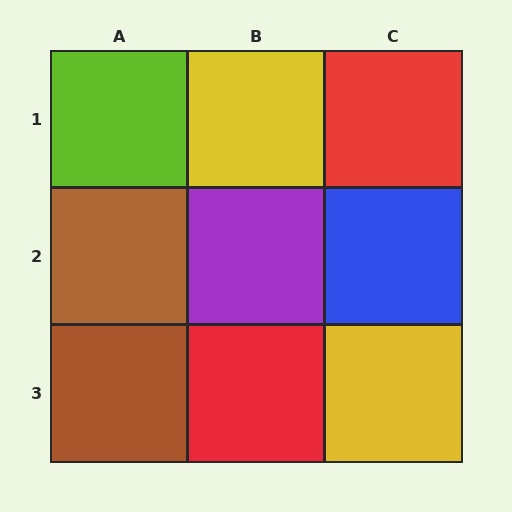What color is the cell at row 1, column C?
Red.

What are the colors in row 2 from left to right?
Brown, purple, blue.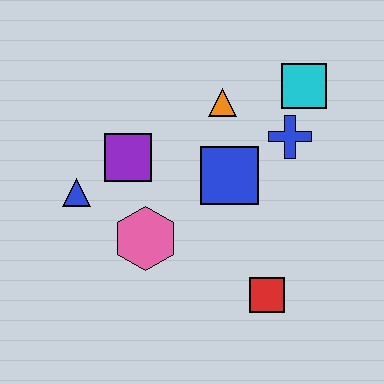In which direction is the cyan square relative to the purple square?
The cyan square is to the right of the purple square.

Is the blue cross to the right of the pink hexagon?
Yes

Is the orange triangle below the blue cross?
No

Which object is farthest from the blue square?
The blue triangle is farthest from the blue square.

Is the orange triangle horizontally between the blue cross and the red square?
No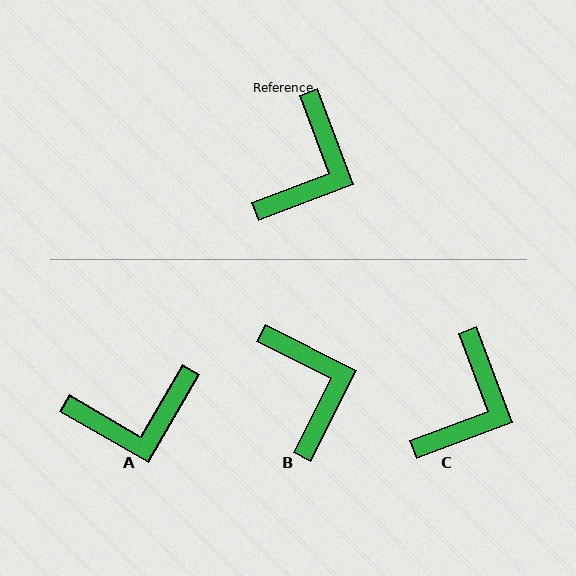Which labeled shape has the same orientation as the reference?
C.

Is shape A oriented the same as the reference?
No, it is off by about 51 degrees.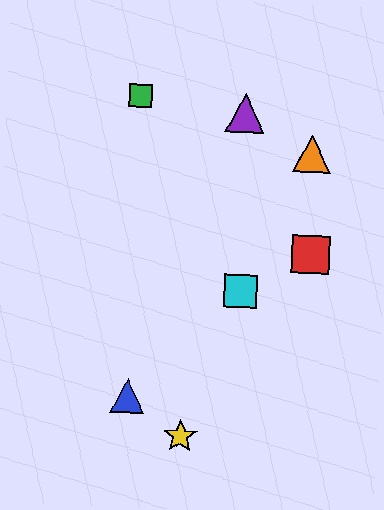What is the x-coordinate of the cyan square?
The cyan square is at x≈241.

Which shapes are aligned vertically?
The blue triangle, the green square are aligned vertically.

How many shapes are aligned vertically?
2 shapes (the blue triangle, the green square) are aligned vertically.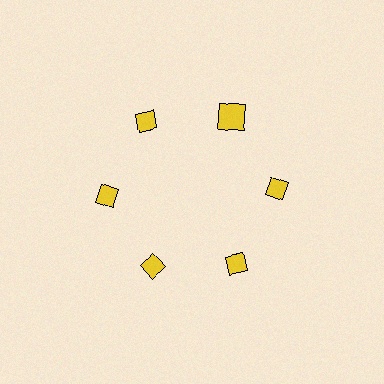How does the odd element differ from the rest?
It has a different shape: square instead of diamond.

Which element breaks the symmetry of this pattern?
The yellow square at roughly the 1 o'clock position breaks the symmetry. All other shapes are yellow diamonds.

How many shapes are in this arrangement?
There are 6 shapes arranged in a ring pattern.